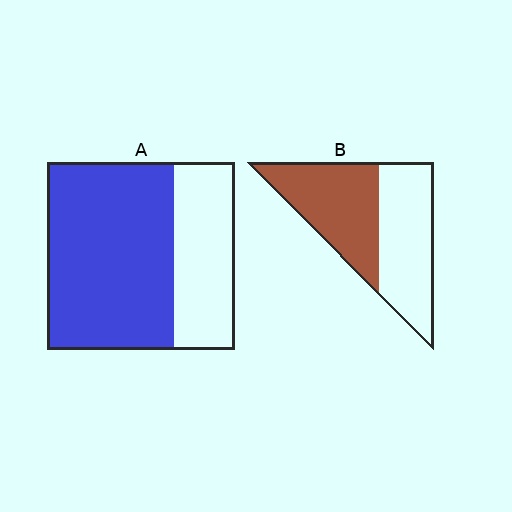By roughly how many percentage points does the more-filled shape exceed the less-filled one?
By roughly 20 percentage points (A over B).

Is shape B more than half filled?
Roughly half.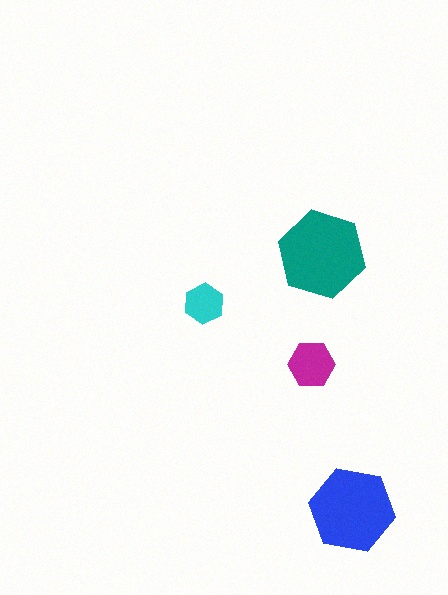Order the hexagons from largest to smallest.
the teal one, the blue one, the magenta one, the cyan one.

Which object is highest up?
The teal hexagon is topmost.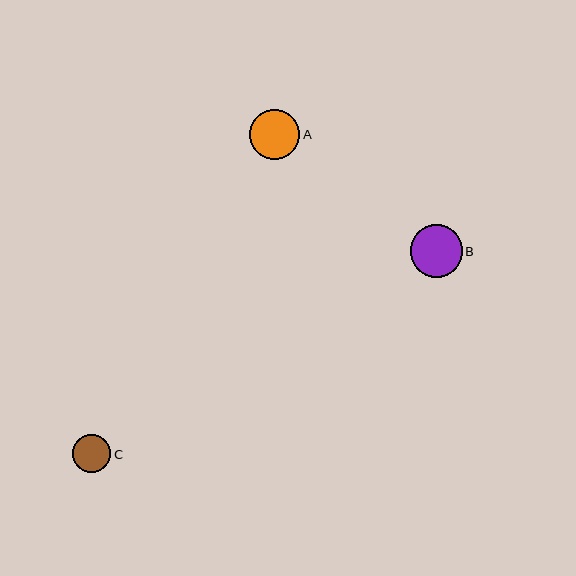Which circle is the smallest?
Circle C is the smallest with a size of approximately 38 pixels.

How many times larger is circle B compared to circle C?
Circle B is approximately 1.4 times the size of circle C.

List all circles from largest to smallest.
From largest to smallest: B, A, C.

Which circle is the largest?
Circle B is the largest with a size of approximately 52 pixels.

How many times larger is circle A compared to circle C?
Circle A is approximately 1.3 times the size of circle C.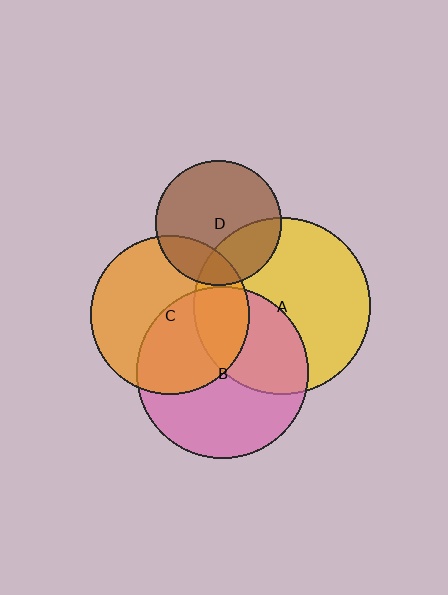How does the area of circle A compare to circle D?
Approximately 2.0 times.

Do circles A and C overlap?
Yes.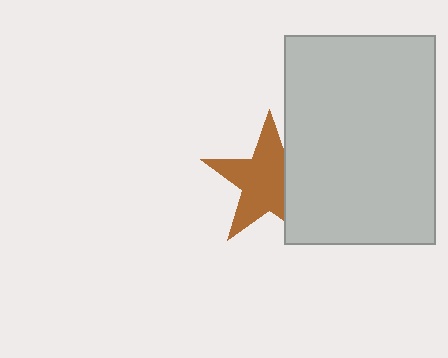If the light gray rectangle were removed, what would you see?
You would see the complete brown star.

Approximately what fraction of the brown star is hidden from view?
Roughly 31% of the brown star is hidden behind the light gray rectangle.